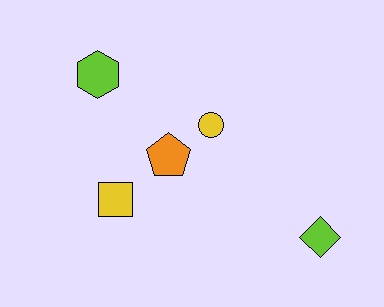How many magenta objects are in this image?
There are no magenta objects.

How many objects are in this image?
There are 5 objects.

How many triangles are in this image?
There are no triangles.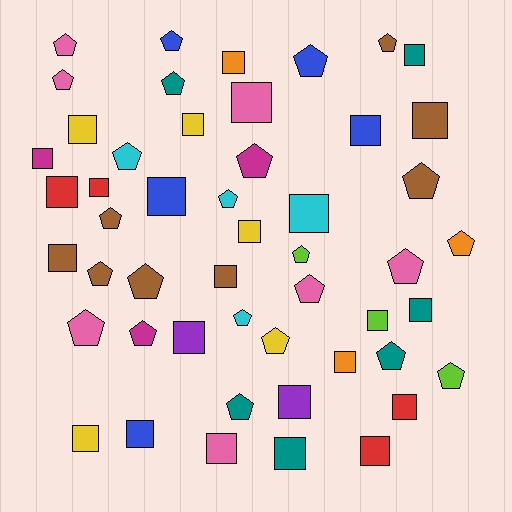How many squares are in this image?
There are 26 squares.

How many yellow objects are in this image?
There are 5 yellow objects.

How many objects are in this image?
There are 50 objects.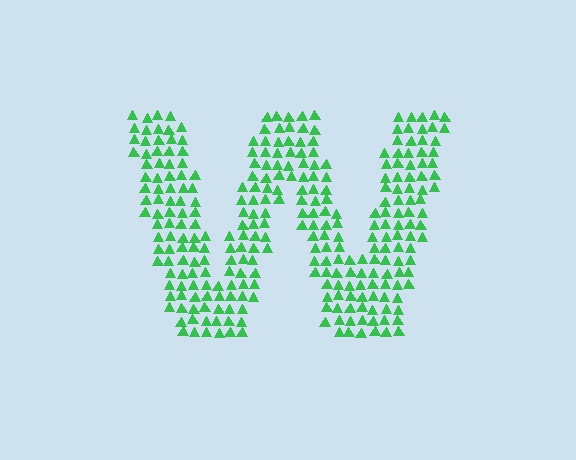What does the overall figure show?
The overall figure shows the letter W.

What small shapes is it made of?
It is made of small triangles.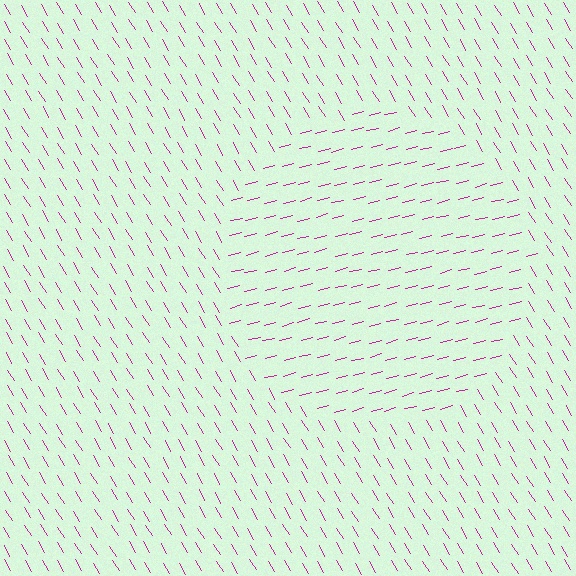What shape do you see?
I see a circle.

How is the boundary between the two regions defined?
The boundary is defined purely by a change in line orientation (approximately 73 degrees difference). All lines are the same color and thickness.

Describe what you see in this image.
The image is filled with small magenta line segments. A circle region in the image has lines oriented differently from the surrounding lines, creating a visible texture boundary.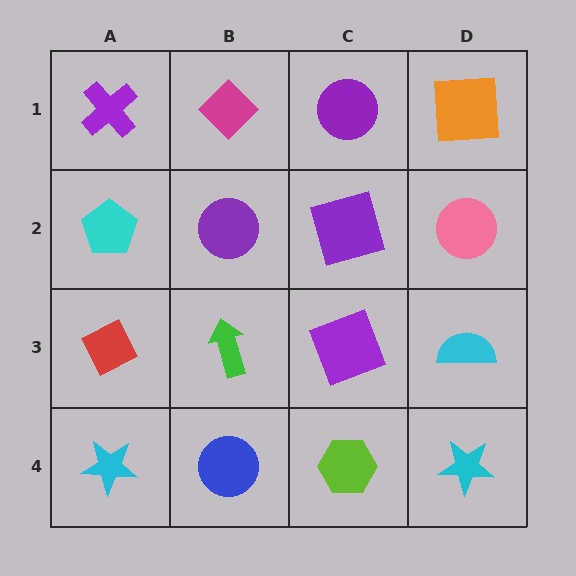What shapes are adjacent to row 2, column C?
A purple circle (row 1, column C), a purple square (row 3, column C), a purple circle (row 2, column B), a pink circle (row 2, column D).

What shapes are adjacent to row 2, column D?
An orange square (row 1, column D), a cyan semicircle (row 3, column D), a purple square (row 2, column C).